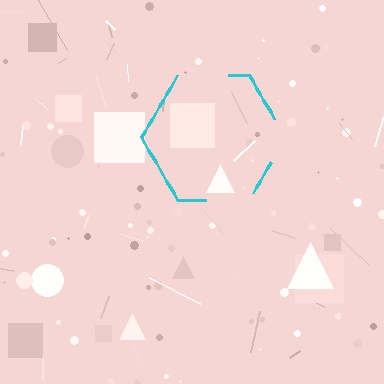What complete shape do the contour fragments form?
The contour fragments form a hexagon.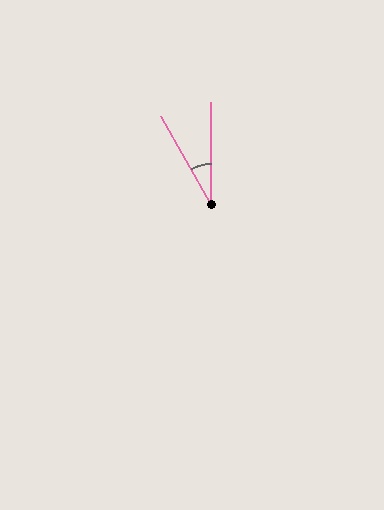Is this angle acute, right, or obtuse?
It is acute.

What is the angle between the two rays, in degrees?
Approximately 30 degrees.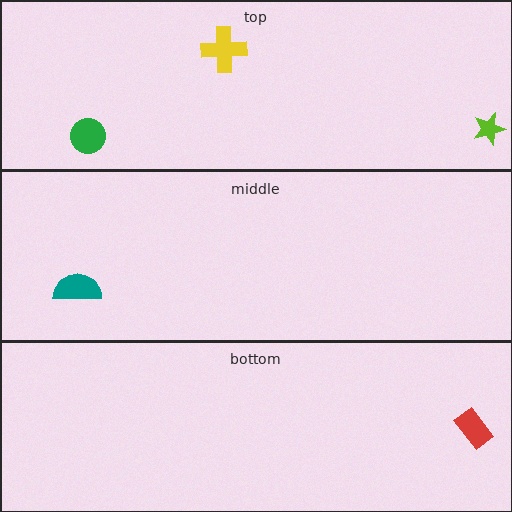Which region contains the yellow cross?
The top region.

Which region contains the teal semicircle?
The middle region.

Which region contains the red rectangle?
The bottom region.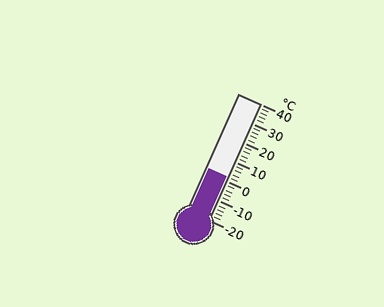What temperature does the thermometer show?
The thermometer shows approximately 2°C.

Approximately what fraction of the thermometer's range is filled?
The thermometer is filled to approximately 35% of its range.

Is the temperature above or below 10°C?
The temperature is below 10°C.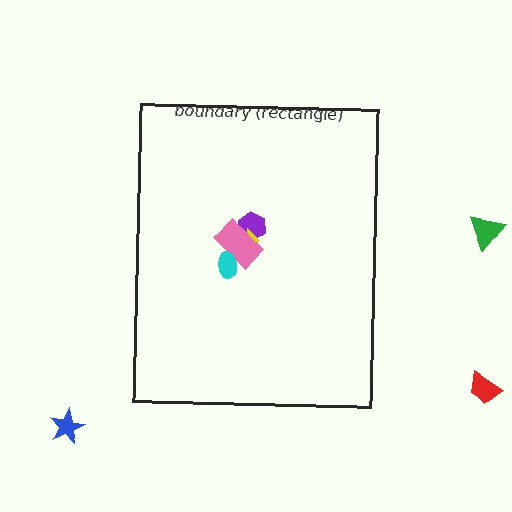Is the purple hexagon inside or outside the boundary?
Inside.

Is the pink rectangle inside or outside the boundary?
Inside.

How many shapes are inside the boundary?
4 inside, 3 outside.